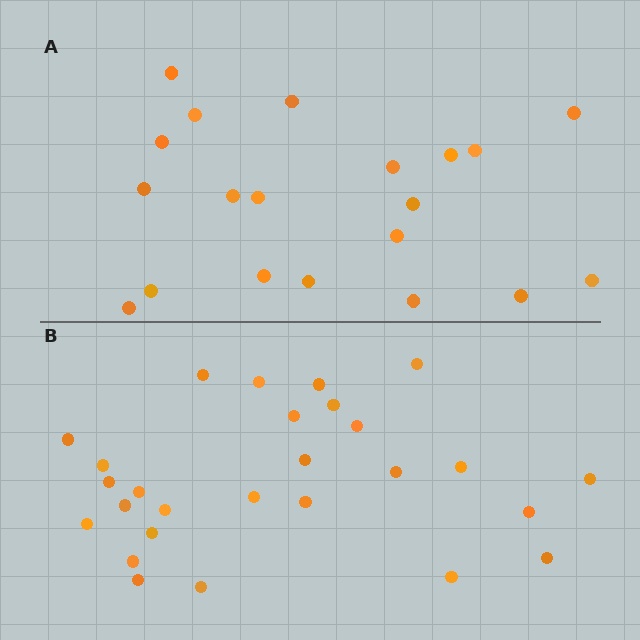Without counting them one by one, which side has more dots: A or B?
Region B (the bottom region) has more dots.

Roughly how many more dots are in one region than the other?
Region B has roughly 8 or so more dots than region A.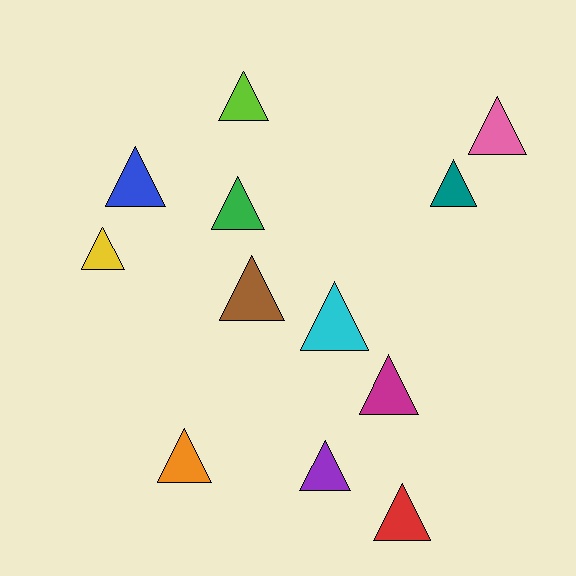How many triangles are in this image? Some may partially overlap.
There are 12 triangles.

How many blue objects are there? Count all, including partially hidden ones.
There is 1 blue object.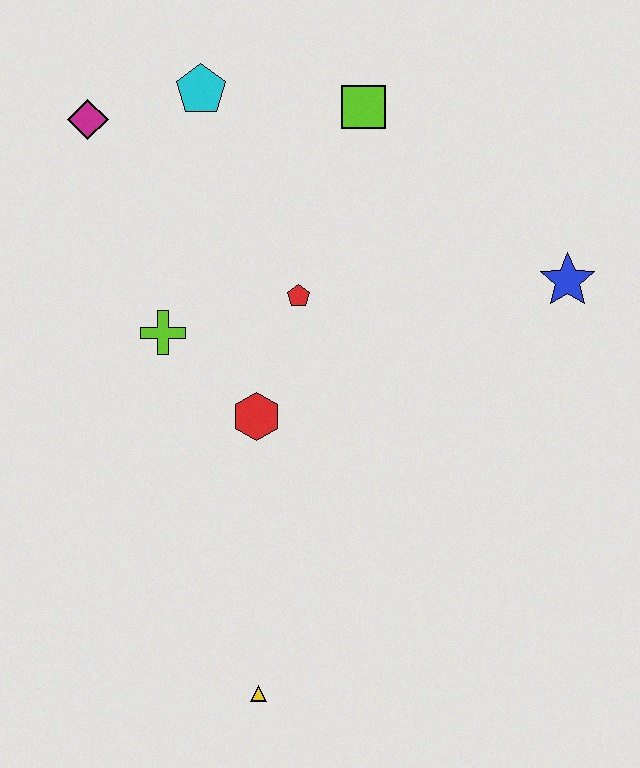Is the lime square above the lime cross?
Yes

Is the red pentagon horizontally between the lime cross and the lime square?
Yes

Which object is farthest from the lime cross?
The blue star is farthest from the lime cross.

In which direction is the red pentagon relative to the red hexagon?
The red pentagon is above the red hexagon.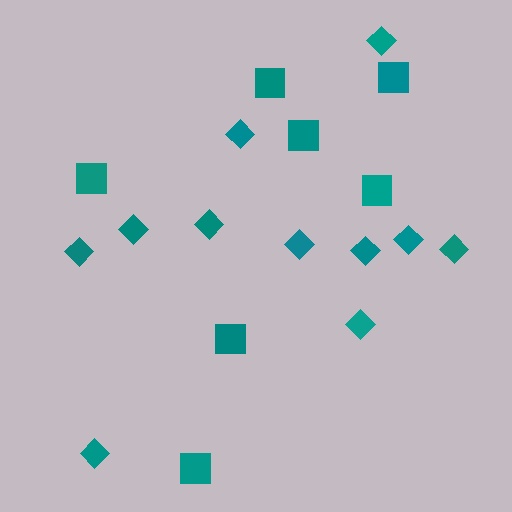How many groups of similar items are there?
There are 2 groups: one group of diamonds (11) and one group of squares (7).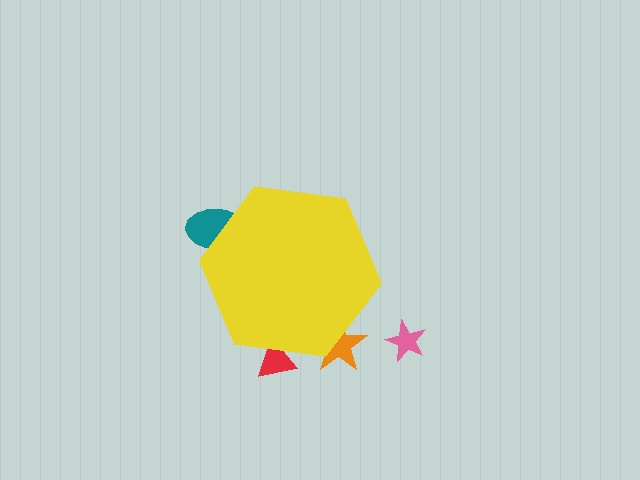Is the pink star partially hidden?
No, the pink star is fully visible.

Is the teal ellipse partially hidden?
Yes, the teal ellipse is partially hidden behind the yellow hexagon.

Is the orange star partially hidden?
Yes, the orange star is partially hidden behind the yellow hexagon.